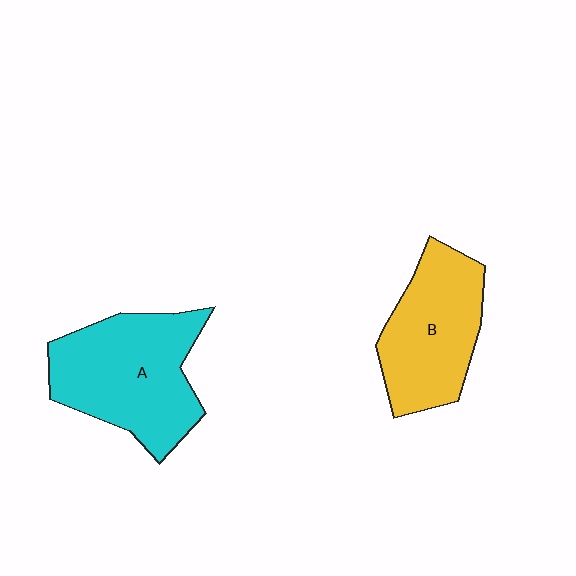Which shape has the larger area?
Shape A (cyan).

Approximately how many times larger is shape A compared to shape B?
Approximately 1.2 times.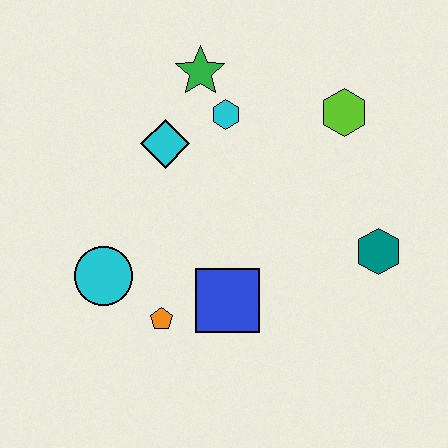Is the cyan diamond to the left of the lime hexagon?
Yes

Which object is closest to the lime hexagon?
The cyan hexagon is closest to the lime hexagon.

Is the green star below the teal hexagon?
No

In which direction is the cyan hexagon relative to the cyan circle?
The cyan hexagon is above the cyan circle.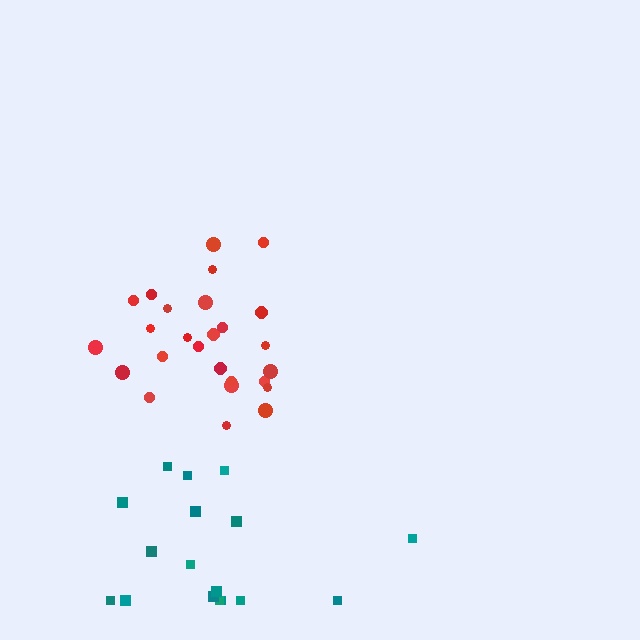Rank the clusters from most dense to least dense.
red, teal.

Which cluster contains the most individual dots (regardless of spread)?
Red (26).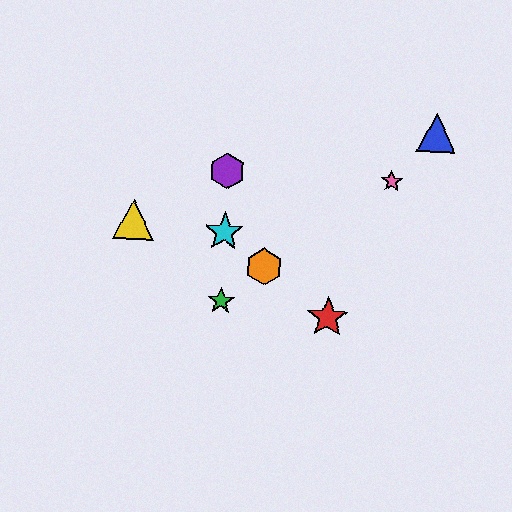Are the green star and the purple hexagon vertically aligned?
Yes, both are at x≈221.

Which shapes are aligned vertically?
The green star, the purple hexagon, the cyan star are aligned vertically.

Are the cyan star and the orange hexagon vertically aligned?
No, the cyan star is at x≈224 and the orange hexagon is at x≈264.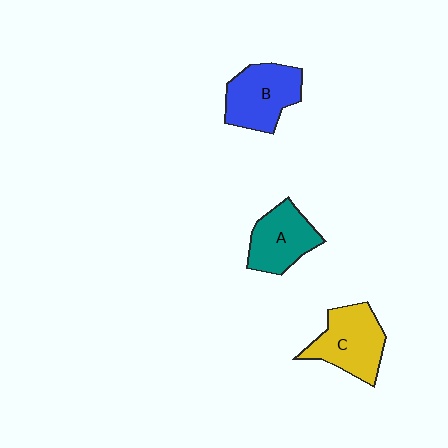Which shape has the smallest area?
Shape A (teal).